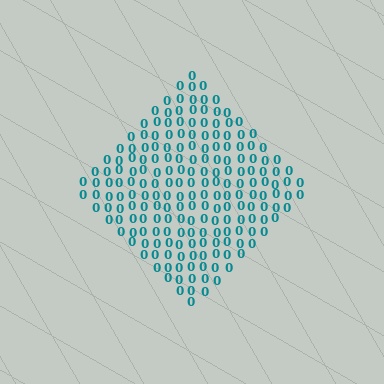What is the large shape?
The large shape is a diamond.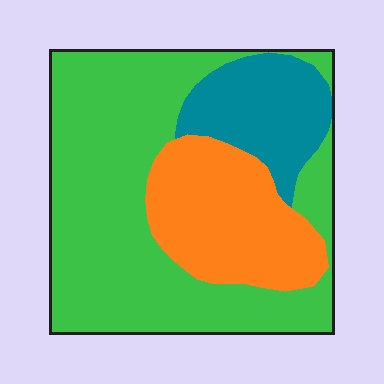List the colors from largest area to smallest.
From largest to smallest: green, orange, teal.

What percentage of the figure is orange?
Orange takes up about one quarter (1/4) of the figure.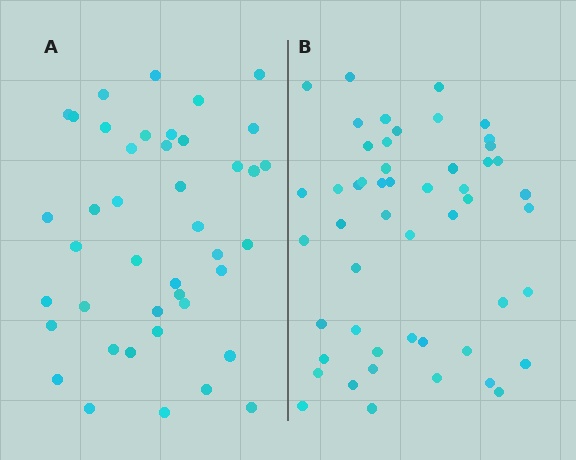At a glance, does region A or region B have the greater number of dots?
Region B (the right region) has more dots.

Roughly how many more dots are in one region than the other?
Region B has roughly 8 or so more dots than region A.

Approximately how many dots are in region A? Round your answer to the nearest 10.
About 40 dots. (The exact count is 42, which rounds to 40.)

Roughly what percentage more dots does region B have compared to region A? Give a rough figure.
About 20% more.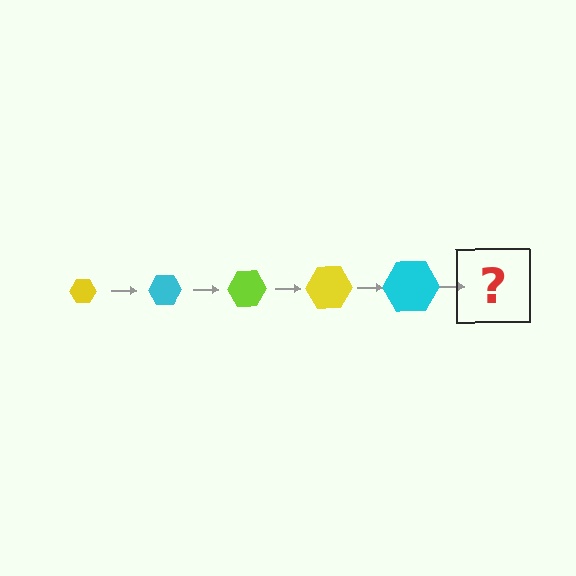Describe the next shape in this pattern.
It should be a lime hexagon, larger than the previous one.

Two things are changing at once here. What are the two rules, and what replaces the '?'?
The two rules are that the hexagon grows larger each step and the color cycles through yellow, cyan, and lime. The '?' should be a lime hexagon, larger than the previous one.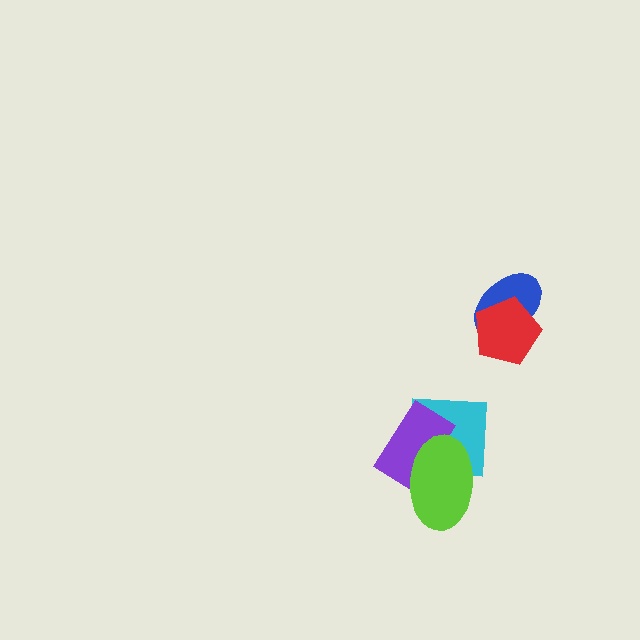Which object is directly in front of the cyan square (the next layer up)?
The purple rectangle is directly in front of the cyan square.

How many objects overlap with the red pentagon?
1 object overlaps with the red pentagon.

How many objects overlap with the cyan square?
2 objects overlap with the cyan square.